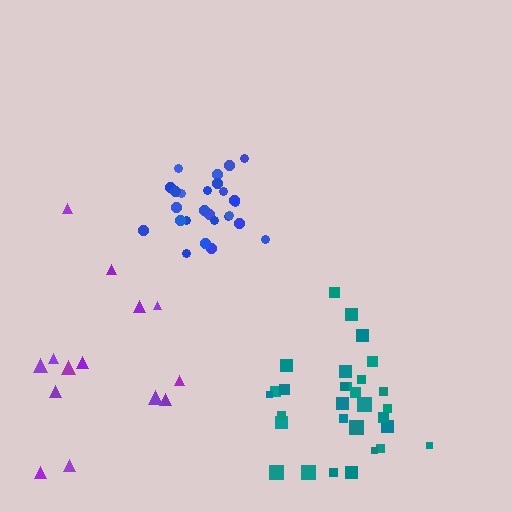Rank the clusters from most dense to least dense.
blue, teal, purple.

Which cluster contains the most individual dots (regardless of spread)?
Teal (30).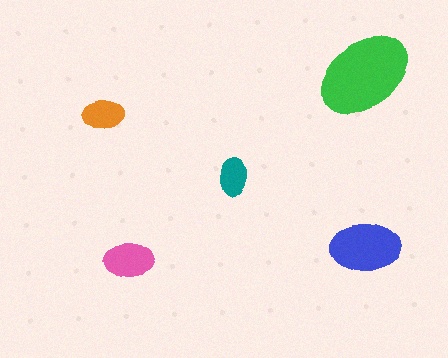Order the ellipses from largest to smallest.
the green one, the blue one, the pink one, the orange one, the teal one.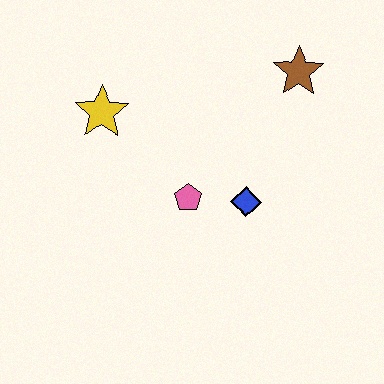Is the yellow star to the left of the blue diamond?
Yes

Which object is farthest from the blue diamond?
The yellow star is farthest from the blue diamond.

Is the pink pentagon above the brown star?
No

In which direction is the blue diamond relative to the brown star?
The blue diamond is below the brown star.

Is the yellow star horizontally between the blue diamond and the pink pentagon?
No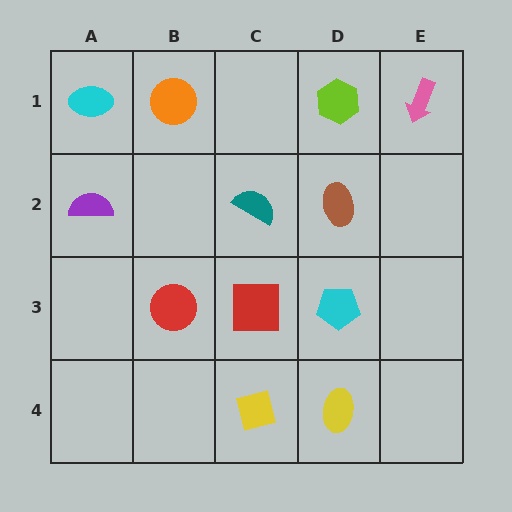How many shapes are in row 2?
3 shapes.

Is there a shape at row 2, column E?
No, that cell is empty.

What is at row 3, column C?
A red square.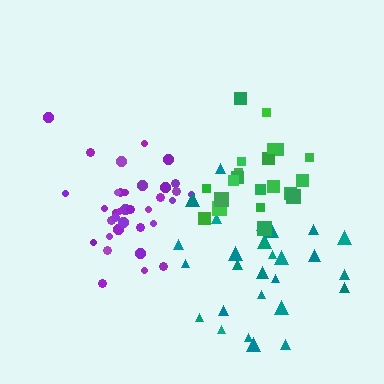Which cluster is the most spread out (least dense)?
Teal.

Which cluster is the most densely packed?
Purple.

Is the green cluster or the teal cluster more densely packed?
Green.